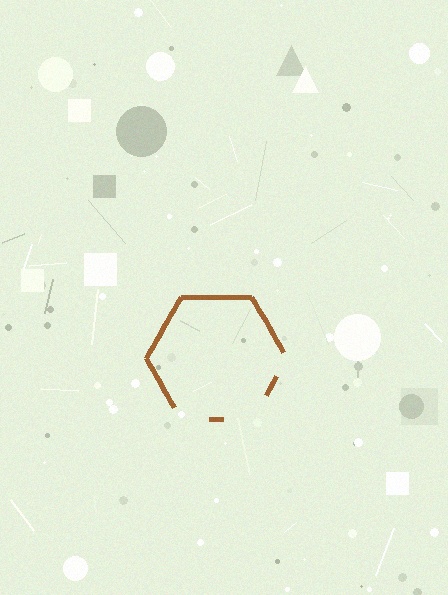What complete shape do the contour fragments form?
The contour fragments form a hexagon.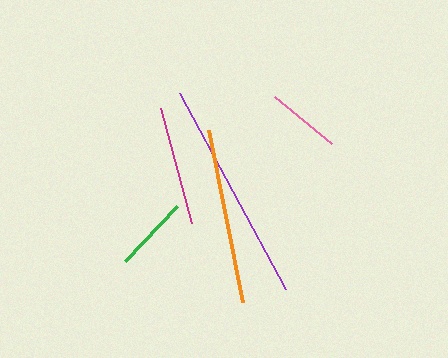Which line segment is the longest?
The purple line is the longest at approximately 223 pixels.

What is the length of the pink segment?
The pink segment is approximately 74 pixels long.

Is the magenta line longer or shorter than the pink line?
The magenta line is longer than the pink line.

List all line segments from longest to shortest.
From longest to shortest: purple, orange, magenta, green, pink.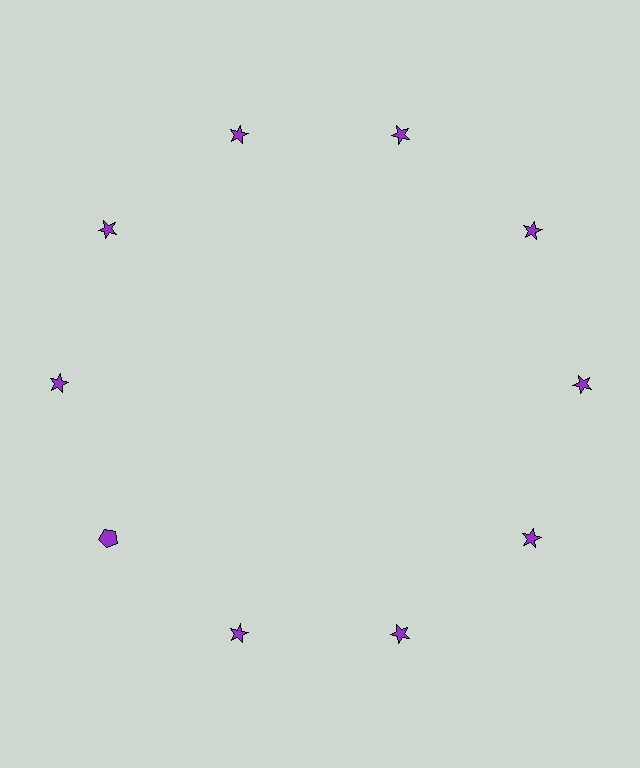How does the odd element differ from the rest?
It has a different shape: pentagon instead of star.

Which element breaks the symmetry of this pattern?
The purple pentagon at roughly the 8 o'clock position breaks the symmetry. All other shapes are purple stars.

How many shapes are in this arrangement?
There are 10 shapes arranged in a ring pattern.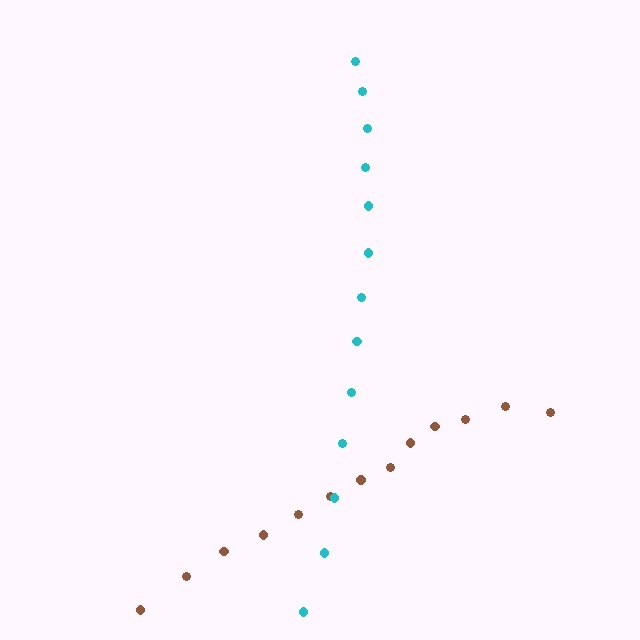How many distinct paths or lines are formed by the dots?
There are 2 distinct paths.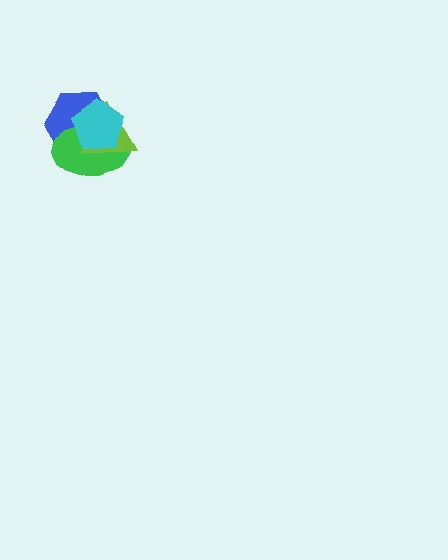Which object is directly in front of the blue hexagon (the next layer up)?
The green ellipse is directly in front of the blue hexagon.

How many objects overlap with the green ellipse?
3 objects overlap with the green ellipse.